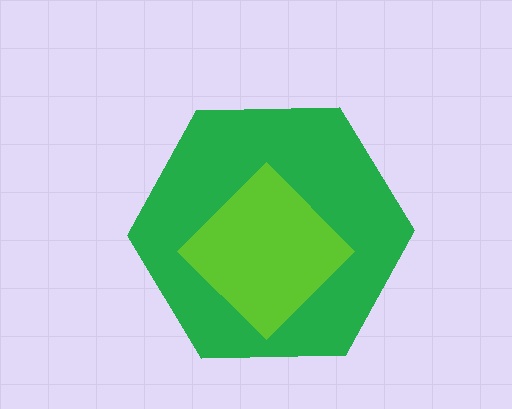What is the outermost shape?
The green hexagon.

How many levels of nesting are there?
2.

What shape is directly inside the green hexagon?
The lime diamond.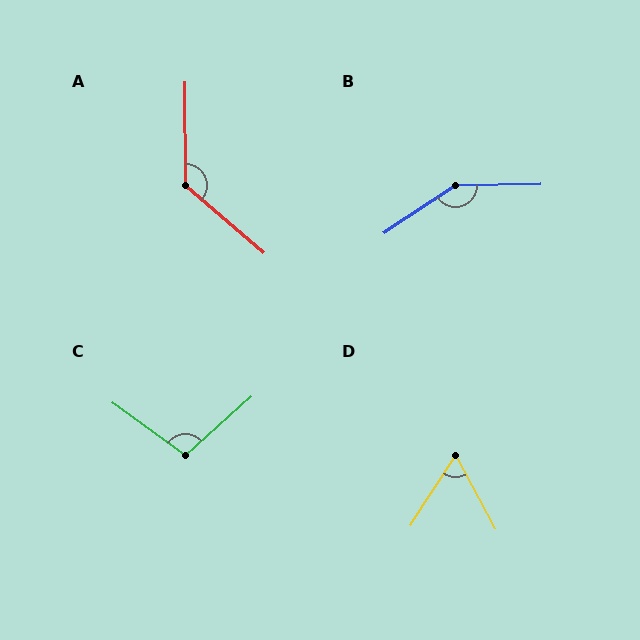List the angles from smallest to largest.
D (61°), C (102°), A (131°), B (147°).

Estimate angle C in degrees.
Approximately 102 degrees.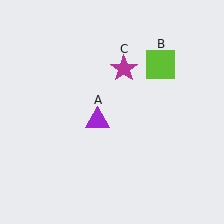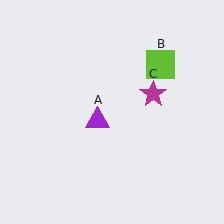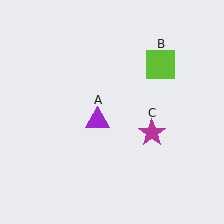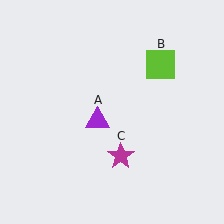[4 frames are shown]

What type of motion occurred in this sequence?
The magenta star (object C) rotated clockwise around the center of the scene.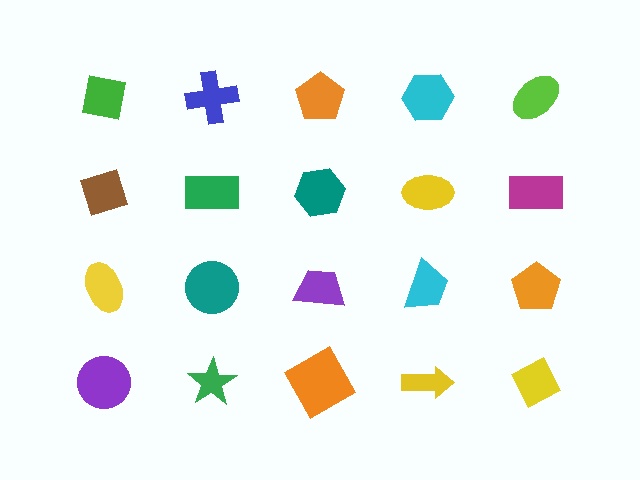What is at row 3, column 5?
An orange pentagon.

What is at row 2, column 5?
A magenta rectangle.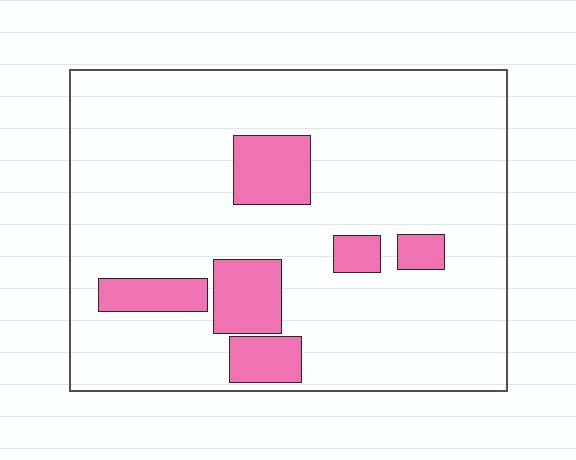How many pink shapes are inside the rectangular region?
6.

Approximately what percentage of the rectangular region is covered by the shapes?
Approximately 15%.